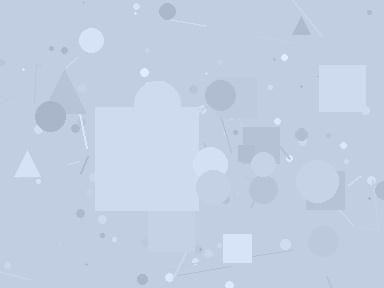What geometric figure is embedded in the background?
A square is embedded in the background.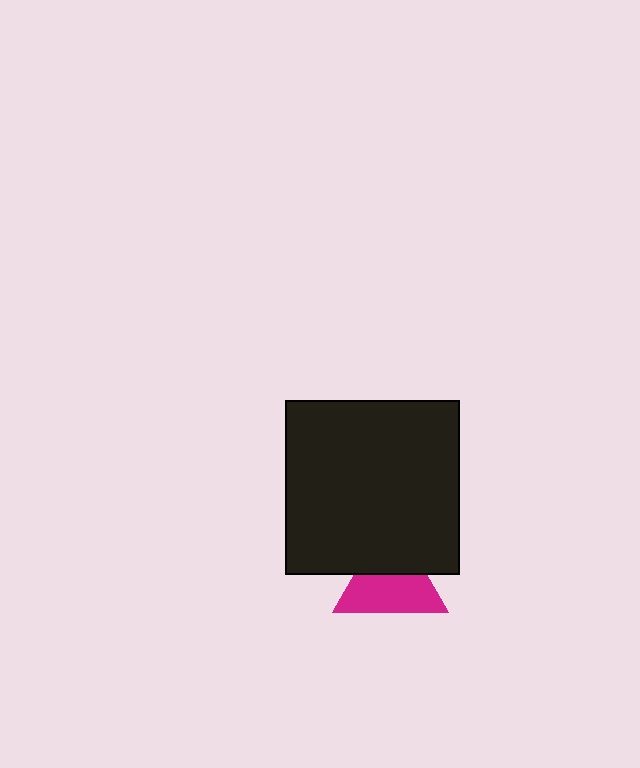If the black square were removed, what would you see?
You would see the complete magenta triangle.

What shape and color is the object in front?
The object in front is a black square.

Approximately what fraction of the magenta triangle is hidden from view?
Roughly 40% of the magenta triangle is hidden behind the black square.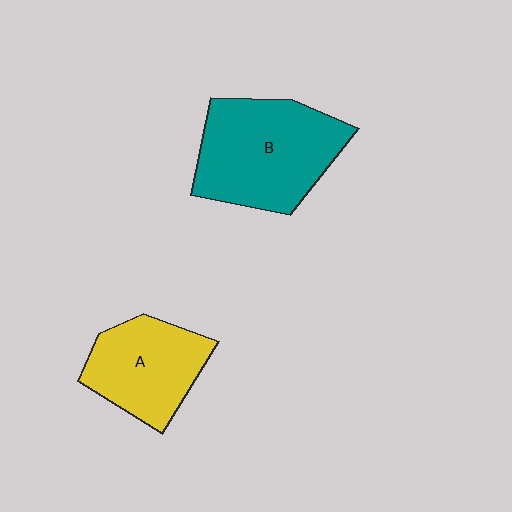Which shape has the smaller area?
Shape A (yellow).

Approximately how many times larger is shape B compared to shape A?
Approximately 1.4 times.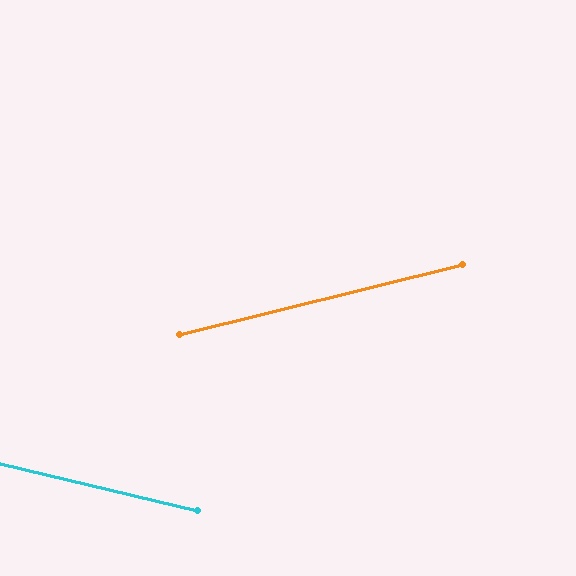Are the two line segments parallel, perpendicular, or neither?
Neither parallel nor perpendicular — they differ by about 27°.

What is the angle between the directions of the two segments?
Approximately 27 degrees.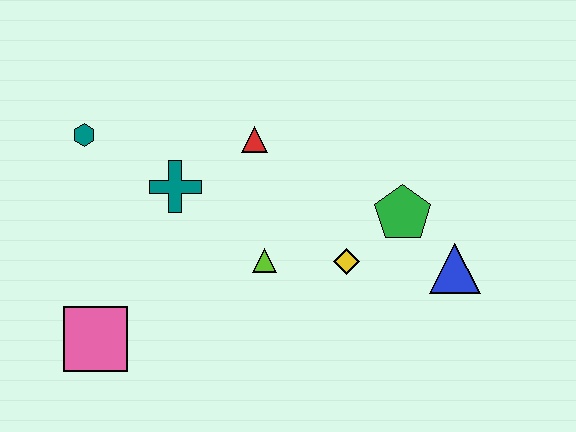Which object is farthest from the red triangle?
The pink square is farthest from the red triangle.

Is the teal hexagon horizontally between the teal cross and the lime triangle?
No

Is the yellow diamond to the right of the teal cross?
Yes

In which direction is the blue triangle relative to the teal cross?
The blue triangle is to the right of the teal cross.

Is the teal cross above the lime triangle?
Yes